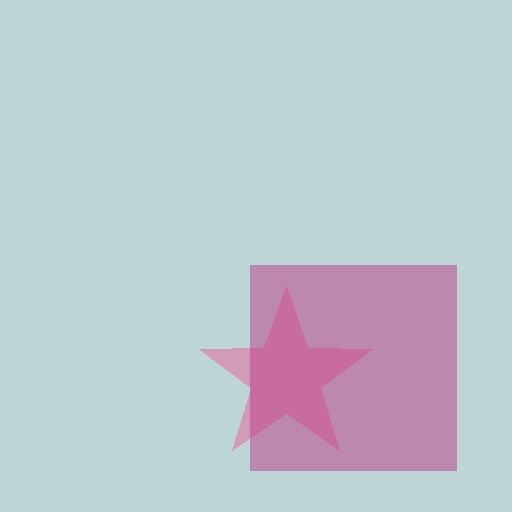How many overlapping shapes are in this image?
There are 2 overlapping shapes in the image.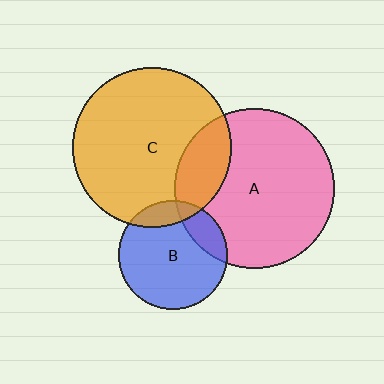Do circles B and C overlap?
Yes.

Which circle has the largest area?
Circle A (pink).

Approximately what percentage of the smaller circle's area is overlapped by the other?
Approximately 15%.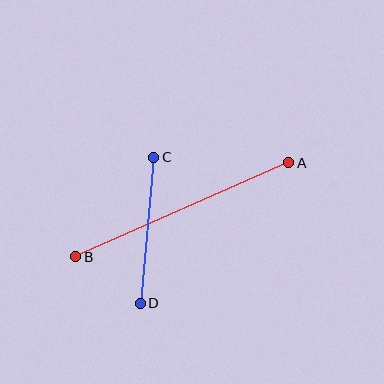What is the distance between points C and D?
The distance is approximately 147 pixels.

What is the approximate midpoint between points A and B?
The midpoint is at approximately (182, 210) pixels.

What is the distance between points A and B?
The distance is approximately 232 pixels.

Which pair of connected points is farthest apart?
Points A and B are farthest apart.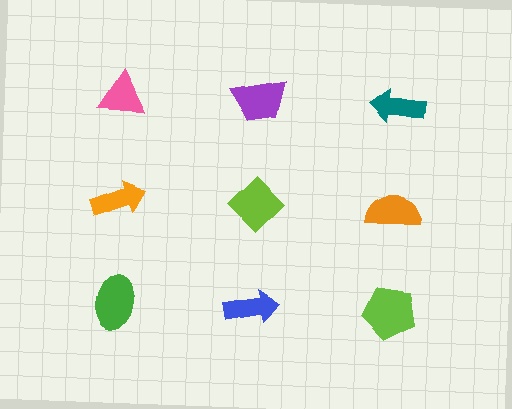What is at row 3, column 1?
A green ellipse.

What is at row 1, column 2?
A purple trapezoid.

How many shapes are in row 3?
3 shapes.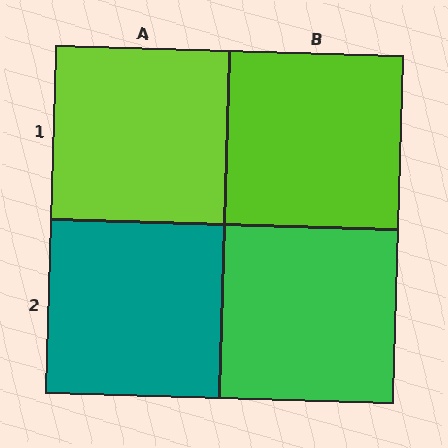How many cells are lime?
2 cells are lime.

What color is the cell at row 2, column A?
Teal.